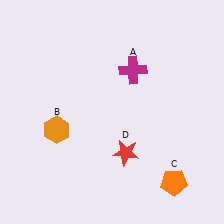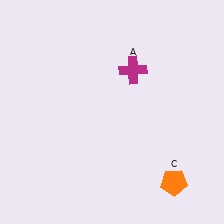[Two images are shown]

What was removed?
The orange hexagon (B), the red star (D) were removed in Image 2.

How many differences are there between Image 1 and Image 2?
There are 2 differences between the two images.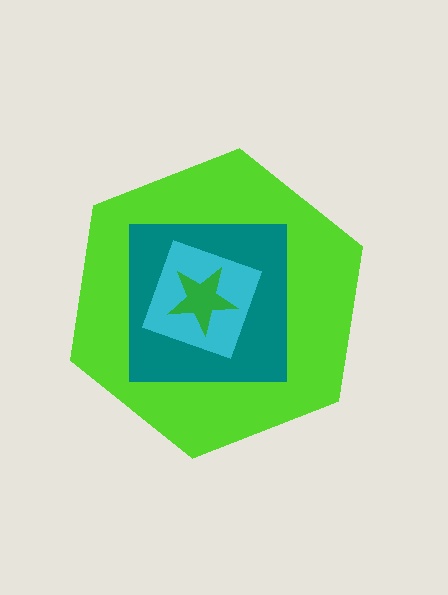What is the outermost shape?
The lime hexagon.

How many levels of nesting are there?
4.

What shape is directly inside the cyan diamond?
The green star.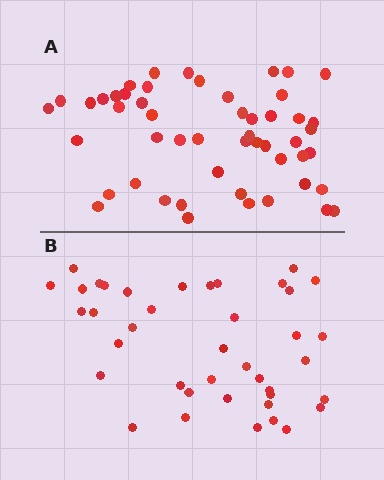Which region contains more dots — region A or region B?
Region A (the top region) has more dots.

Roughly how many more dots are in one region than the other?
Region A has roughly 12 or so more dots than region B.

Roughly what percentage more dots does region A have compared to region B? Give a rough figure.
About 30% more.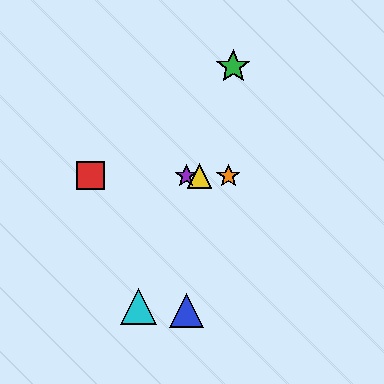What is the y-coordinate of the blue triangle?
The blue triangle is at y≈311.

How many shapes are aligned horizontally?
4 shapes (the red square, the yellow triangle, the purple star, the orange star) are aligned horizontally.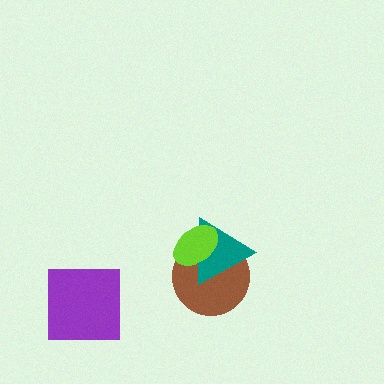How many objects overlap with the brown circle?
2 objects overlap with the brown circle.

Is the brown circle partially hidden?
Yes, it is partially covered by another shape.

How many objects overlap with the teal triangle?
2 objects overlap with the teal triangle.